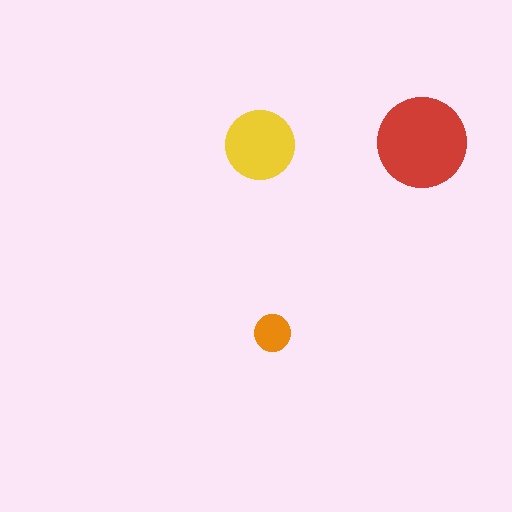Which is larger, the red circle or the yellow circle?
The red one.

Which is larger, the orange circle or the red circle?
The red one.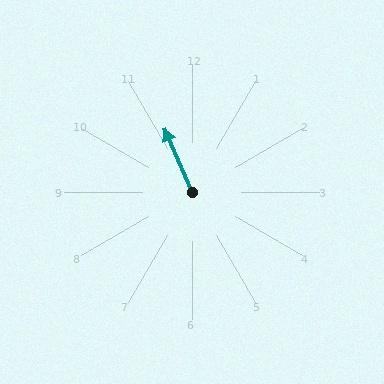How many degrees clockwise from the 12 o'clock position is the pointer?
Approximately 336 degrees.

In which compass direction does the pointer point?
Northwest.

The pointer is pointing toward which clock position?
Roughly 11 o'clock.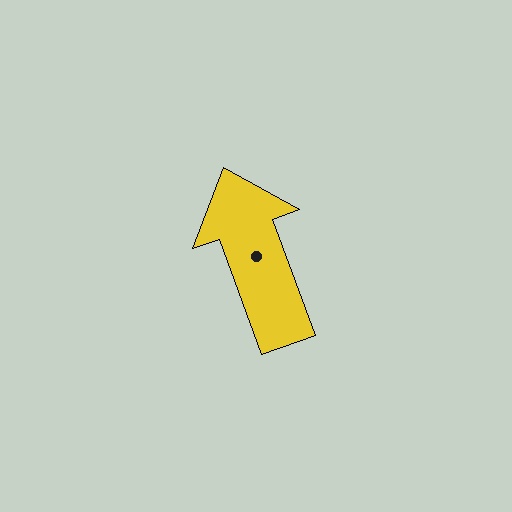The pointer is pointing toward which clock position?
Roughly 11 o'clock.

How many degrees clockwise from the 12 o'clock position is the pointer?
Approximately 340 degrees.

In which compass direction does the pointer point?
North.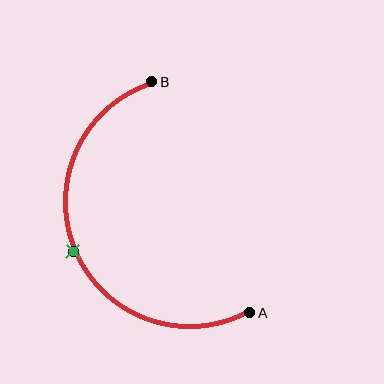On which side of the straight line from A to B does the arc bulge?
The arc bulges to the left of the straight line connecting A and B.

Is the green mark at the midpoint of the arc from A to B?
Yes. The green mark lies on the arc at equal arc-length from both A and B — it is the arc midpoint.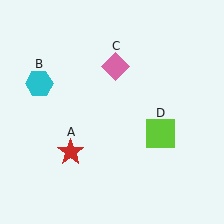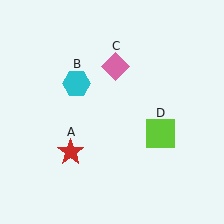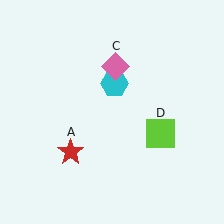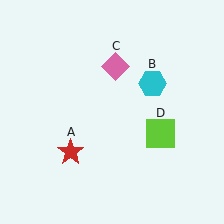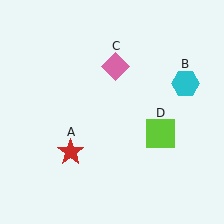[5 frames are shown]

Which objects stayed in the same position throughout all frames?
Red star (object A) and pink diamond (object C) and lime square (object D) remained stationary.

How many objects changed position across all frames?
1 object changed position: cyan hexagon (object B).